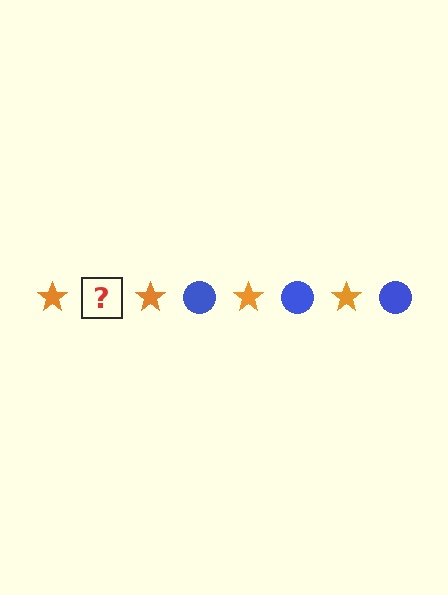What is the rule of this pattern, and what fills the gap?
The rule is that the pattern alternates between orange star and blue circle. The gap should be filled with a blue circle.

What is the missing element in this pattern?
The missing element is a blue circle.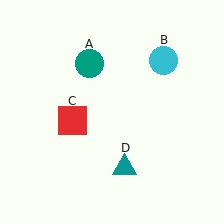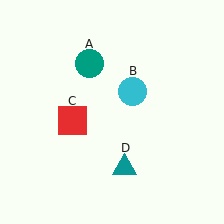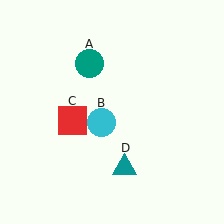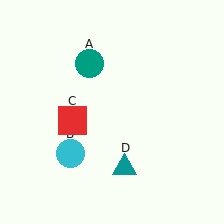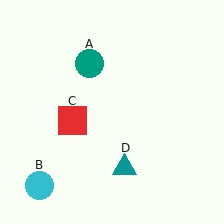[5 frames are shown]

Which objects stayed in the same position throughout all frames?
Teal circle (object A) and red square (object C) and teal triangle (object D) remained stationary.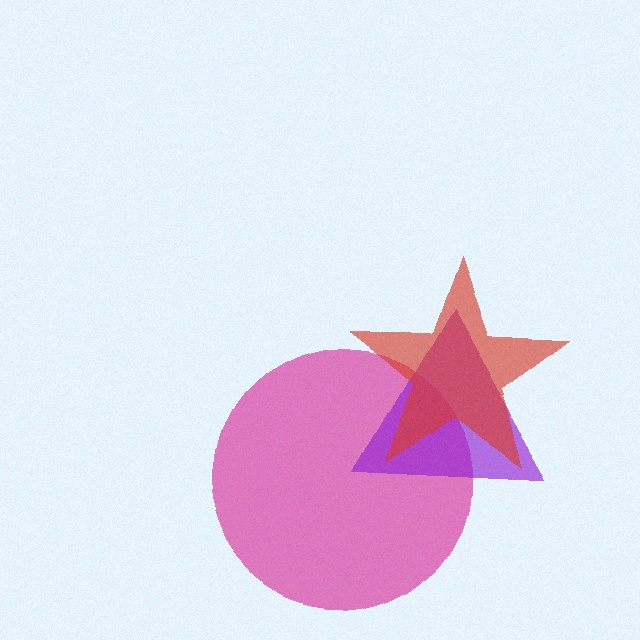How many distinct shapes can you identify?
There are 3 distinct shapes: a magenta circle, a purple triangle, a red star.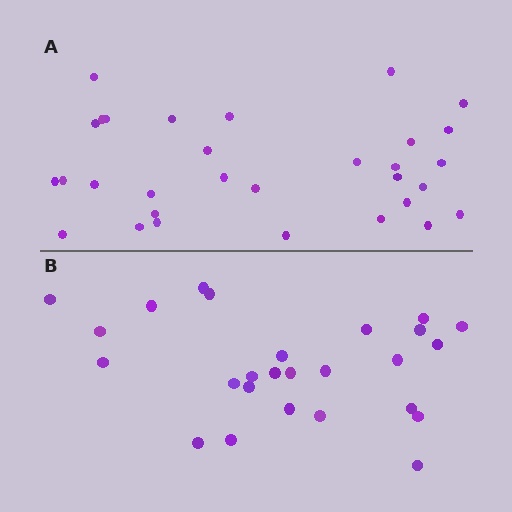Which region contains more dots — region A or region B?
Region A (the top region) has more dots.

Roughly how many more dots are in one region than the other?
Region A has about 5 more dots than region B.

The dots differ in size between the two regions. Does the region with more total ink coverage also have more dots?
No. Region B has more total ink coverage because its dots are larger, but region A actually contains more individual dots. Total area can be misleading — the number of items is what matters here.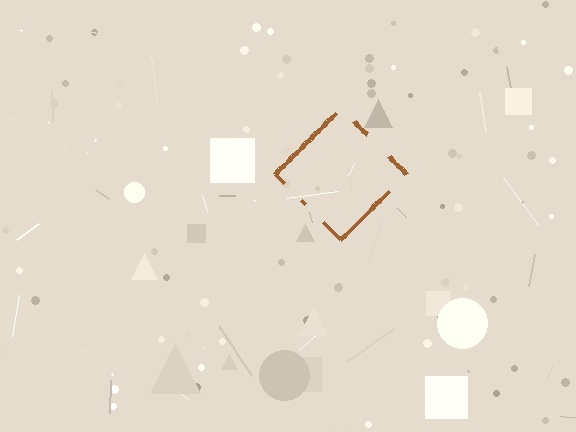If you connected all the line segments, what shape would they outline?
They would outline a diamond.